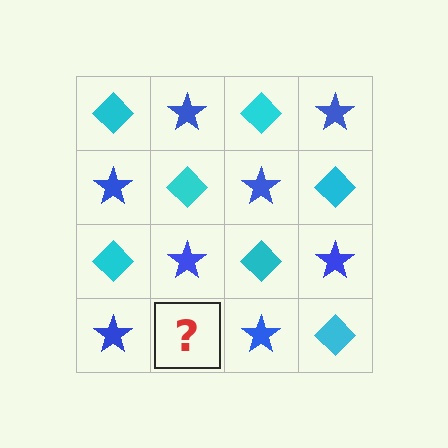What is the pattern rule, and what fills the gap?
The rule is that it alternates cyan diamond and blue star in a checkerboard pattern. The gap should be filled with a cyan diamond.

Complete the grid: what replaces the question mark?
The question mark should be replaced with a cyan diamond.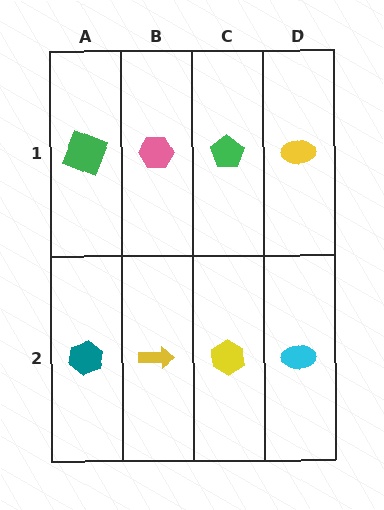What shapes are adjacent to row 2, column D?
A yellow ellipse (row 1, column D), a yellow hexagon (row 2, column C).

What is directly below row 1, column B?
A yellow arrow.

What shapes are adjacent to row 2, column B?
A pink hexagon (row 1, column B), a teal hexagon (row 2, column A), a yellow hexagon (row 2, column C).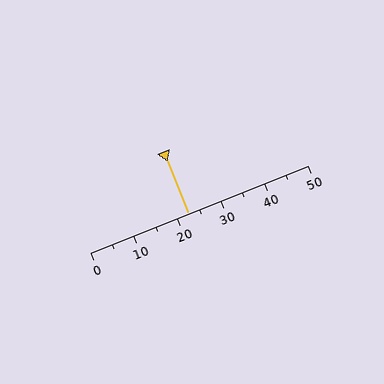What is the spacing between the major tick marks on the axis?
The major ticks are spaced 10 apart.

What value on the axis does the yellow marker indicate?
The marker indicates approximately 22.5.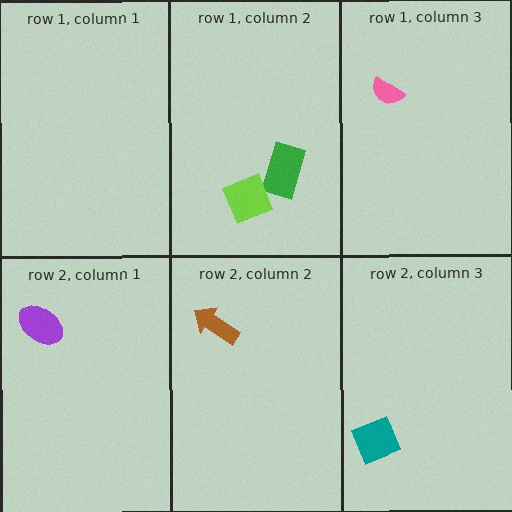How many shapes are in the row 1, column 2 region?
2.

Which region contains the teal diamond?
The row 2, column 3 region.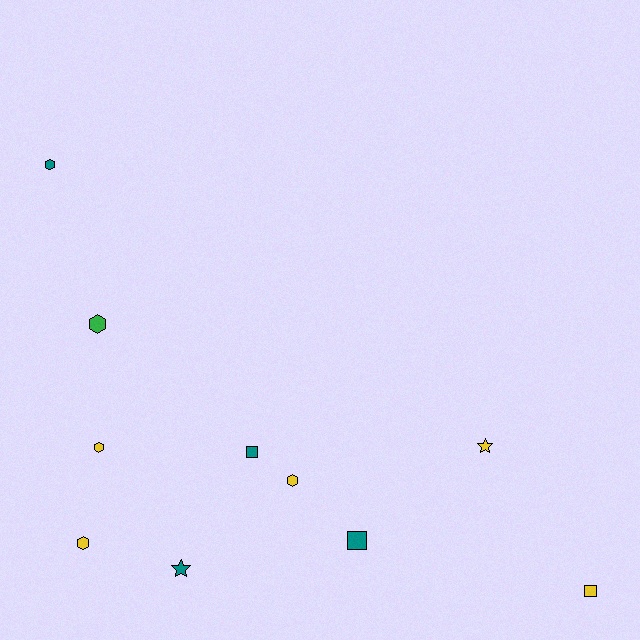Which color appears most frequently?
Yellow, with 5 objects.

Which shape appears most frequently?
Hexagon, with 5 objects.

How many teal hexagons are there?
There is 1 teal hexagon.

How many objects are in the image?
There are 10 objects.